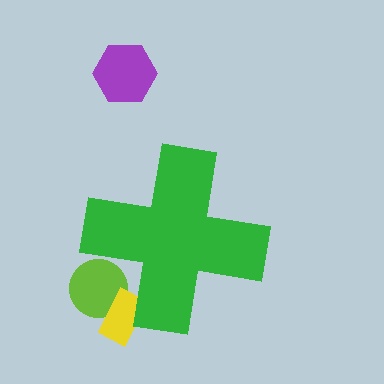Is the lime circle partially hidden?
Yes, the lime circle is partially hidden behind the green cross.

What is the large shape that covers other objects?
A green cross.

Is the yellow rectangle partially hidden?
Yes, the yellow rectangle is partially hidden behind the green cross.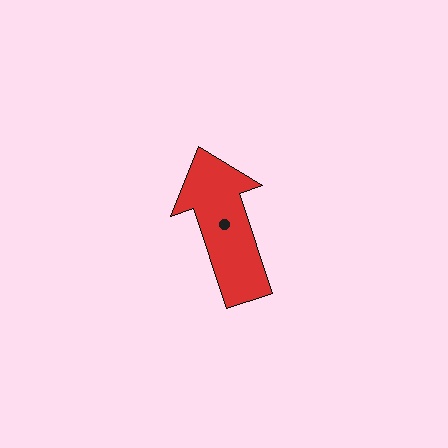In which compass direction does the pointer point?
North.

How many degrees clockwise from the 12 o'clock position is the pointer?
Approximately 342 degrees.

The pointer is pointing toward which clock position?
Roughly 11 o'clock.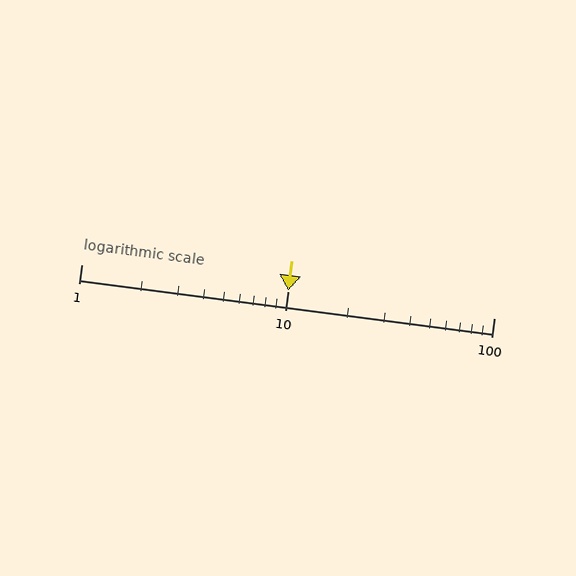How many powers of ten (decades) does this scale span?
The scale spans 2 decades, from 1 to 100.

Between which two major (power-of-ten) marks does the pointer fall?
The pointer is between 10 and 100.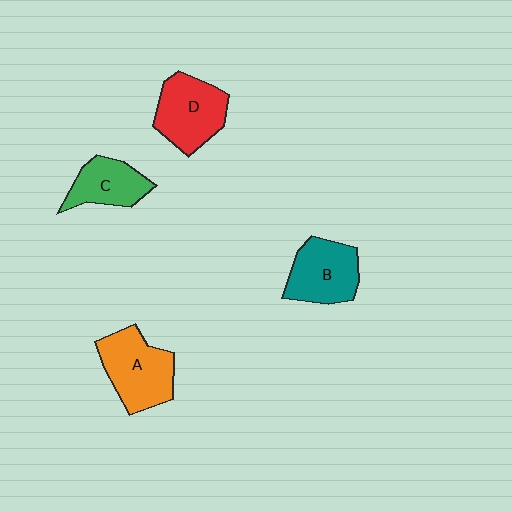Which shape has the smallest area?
Shape C (green).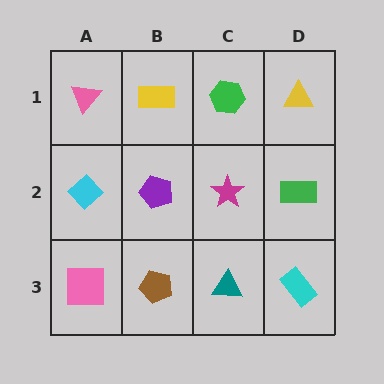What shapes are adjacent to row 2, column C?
A green hexagon (row 1, column C), a teal triangle (row 3, column C), a purple pentagon (row 2, column B), a green rectangle (row 2, column D).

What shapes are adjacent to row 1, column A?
A cyan diamond (row 2, column A), a yellow rectangle (row 1, column B).